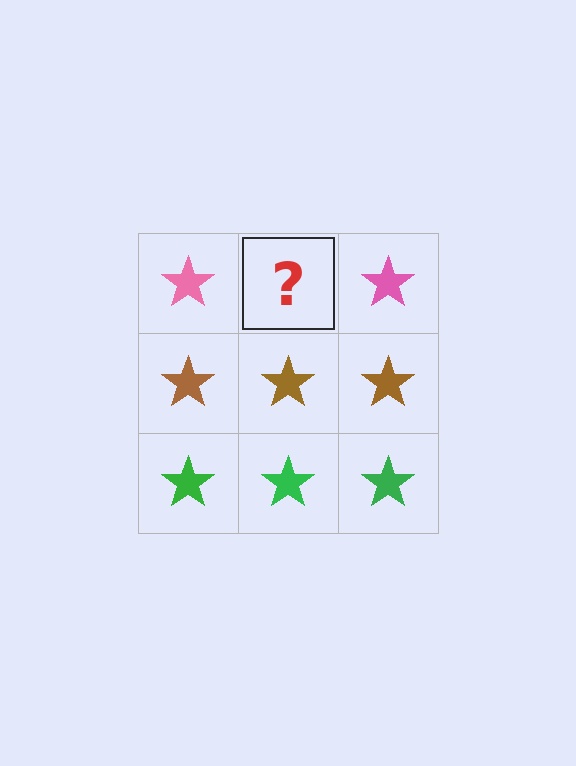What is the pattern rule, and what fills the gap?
The rule is that each row has a consistent color. The gap should be filled with a pink star.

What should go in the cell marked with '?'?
The missing cell should contain a pink star.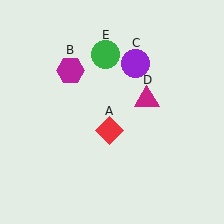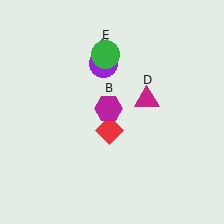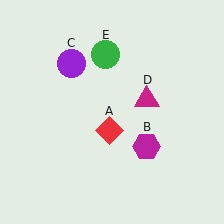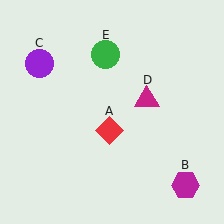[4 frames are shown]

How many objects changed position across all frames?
2 objects changed position: magenta hexagon (object B), purple circle (object C).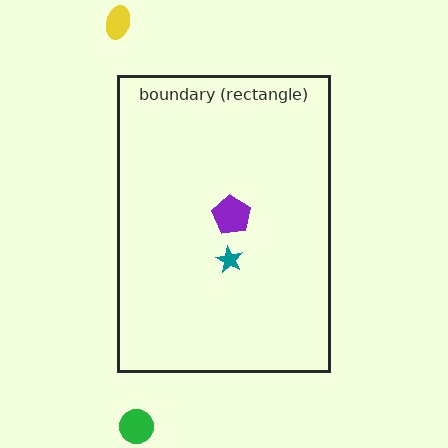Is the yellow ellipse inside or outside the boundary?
Outside.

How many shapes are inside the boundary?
2 inside, 2 outside.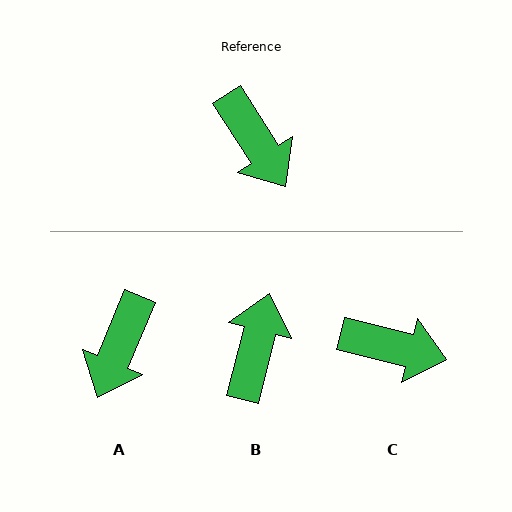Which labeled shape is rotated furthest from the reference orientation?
B, about 133 degrees away.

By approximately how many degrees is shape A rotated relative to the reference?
Approximately 56 degrees clockwise.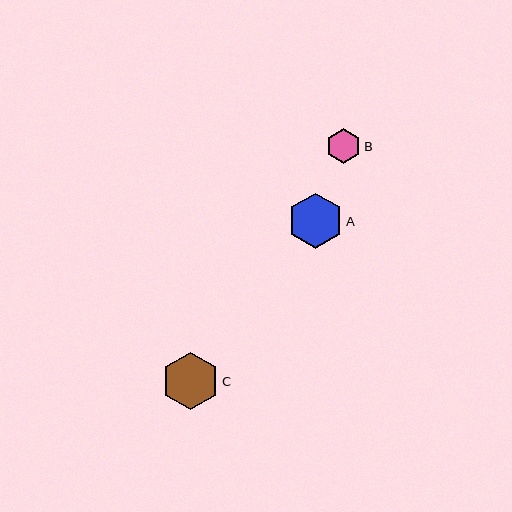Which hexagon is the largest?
Hexagon C is the largest with a size of approximately 58 pixels.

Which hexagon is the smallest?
Hexagon B is the smallest with a size of approximately 35 pixels.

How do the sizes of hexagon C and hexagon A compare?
Hexagon C and hexagon A are approximately the same size.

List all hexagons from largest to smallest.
From largest to smallest: C, A, B.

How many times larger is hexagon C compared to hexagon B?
Hexagon C is approximately 1.6 times the size of hexagon B.